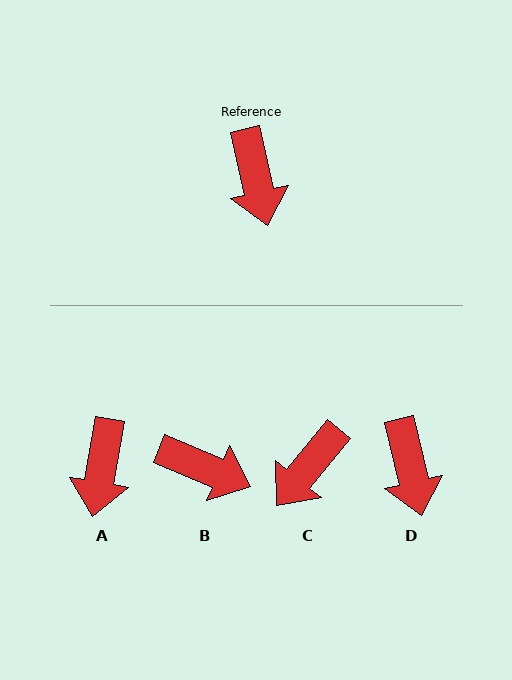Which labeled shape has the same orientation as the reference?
D.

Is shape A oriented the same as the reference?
No, it is off by about 23 degrees.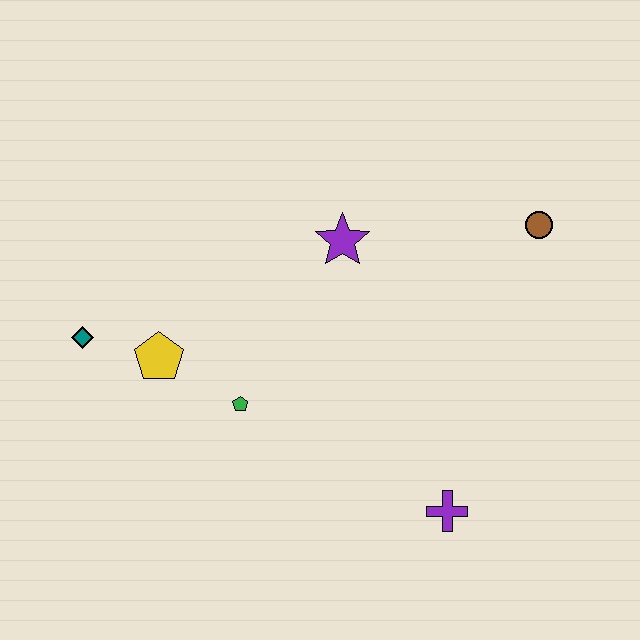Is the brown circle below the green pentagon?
No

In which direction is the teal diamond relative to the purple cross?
The teal diamond is to the left of the purple cross.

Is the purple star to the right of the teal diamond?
Yes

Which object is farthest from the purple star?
The purple cross is farthest from the purple star.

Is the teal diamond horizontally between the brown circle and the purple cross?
No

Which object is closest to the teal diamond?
The yellow pentagon is closest to the teal diamond.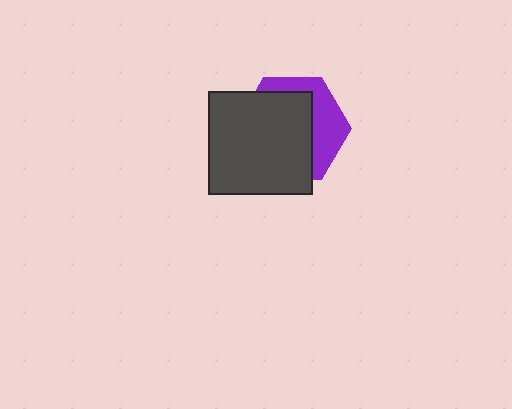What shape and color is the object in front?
The object in front is a dark gray square.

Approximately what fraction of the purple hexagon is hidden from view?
Roughly 65% of the purple hexagon is hidden behind the dark gray square.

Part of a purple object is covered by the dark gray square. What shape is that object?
It is a hexagon.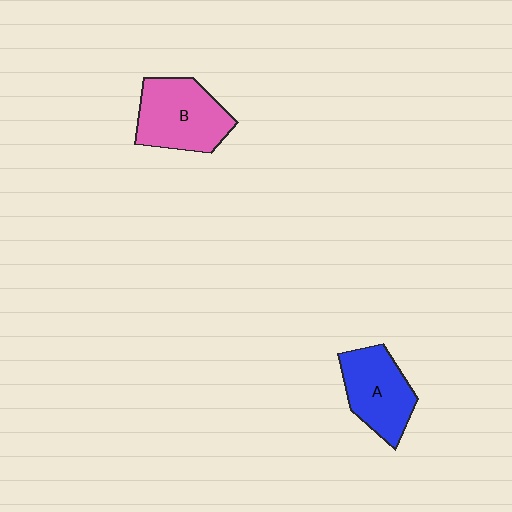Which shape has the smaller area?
Shape A (blue).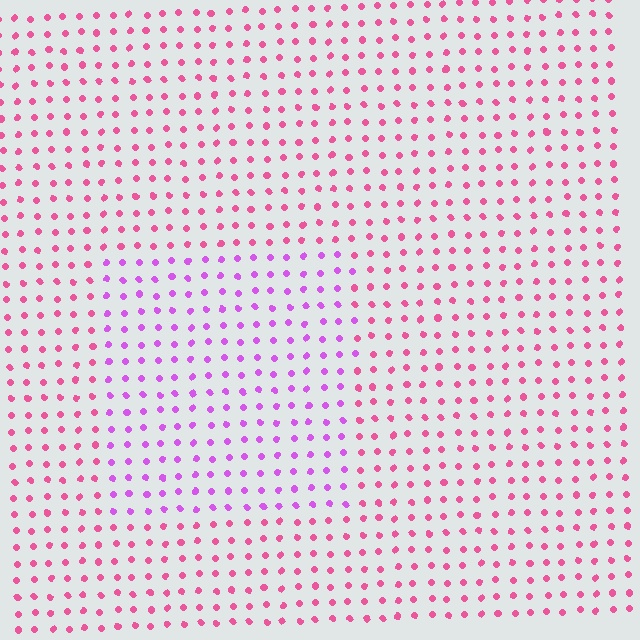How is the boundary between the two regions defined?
The boundary is defined purely by a slight shift in hue (about 40 degrees). Spacing, size, and orientation are identical on both sides.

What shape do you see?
I see a rectangle.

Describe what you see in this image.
The image is filled with small pink elements in a uniform arrangement. A rectangle-shaped region is visible where the elements are tinted to a slightly different hue, forming a subtle color boundary.